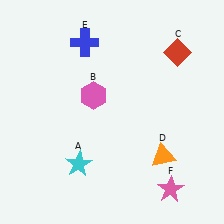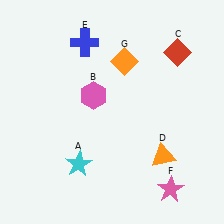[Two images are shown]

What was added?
An orange diamond (G) was added in Image 2.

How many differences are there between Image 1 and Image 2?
There is 1 difference between the two images.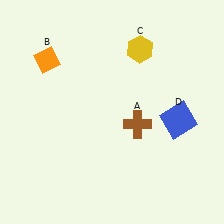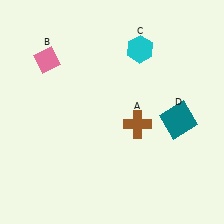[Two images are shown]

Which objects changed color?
B changed from orange to pink. C changed from yellow to cyan. D changed from blue to teal.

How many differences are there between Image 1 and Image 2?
There are 3 differences between the two images.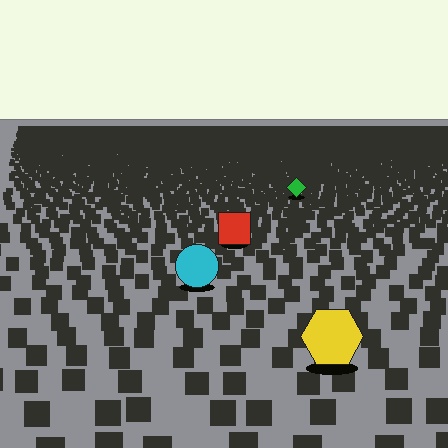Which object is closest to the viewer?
The yellow hexagon is closest. The texture marks near it are larger and more spread out.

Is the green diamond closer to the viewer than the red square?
No. The red square is closer — you can tell from the texture gradient: the ground texture is coarser near it.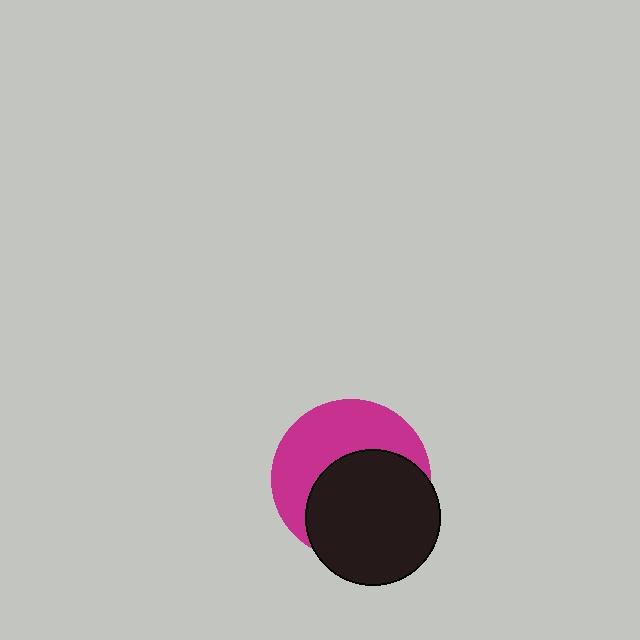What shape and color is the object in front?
The object in front is a black circle.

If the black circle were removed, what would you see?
You would see the complete magenta circle.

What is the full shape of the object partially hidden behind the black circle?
The partially hidden object is a magenta circle.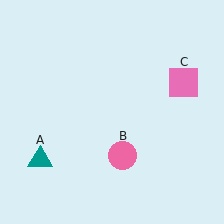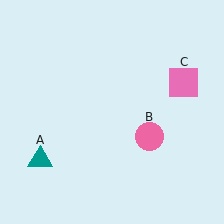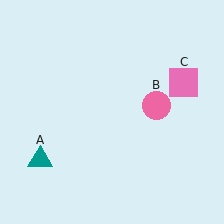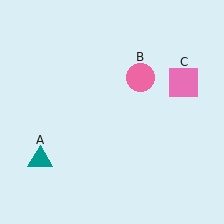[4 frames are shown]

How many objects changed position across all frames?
1 object changed position: pink circle (object B).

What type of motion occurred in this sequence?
The pink circle (object B) rotated counterclockwise around the center of the scene.